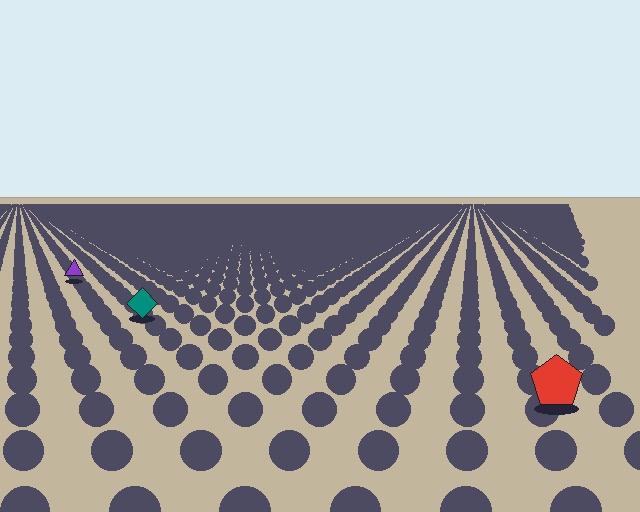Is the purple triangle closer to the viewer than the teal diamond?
No. The teal diamond is closer — you can tell from the texture gradient: the ground texture is coarser near it.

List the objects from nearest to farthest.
From nearest to farthest: the red pentagon, the teal diamond, the purple triangle.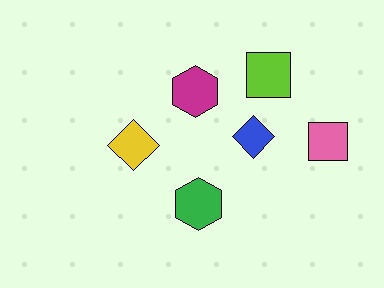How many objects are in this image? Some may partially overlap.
There are 6 objects.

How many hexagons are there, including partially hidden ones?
There are 2 hexagons.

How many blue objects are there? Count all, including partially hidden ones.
There is 1 blue object.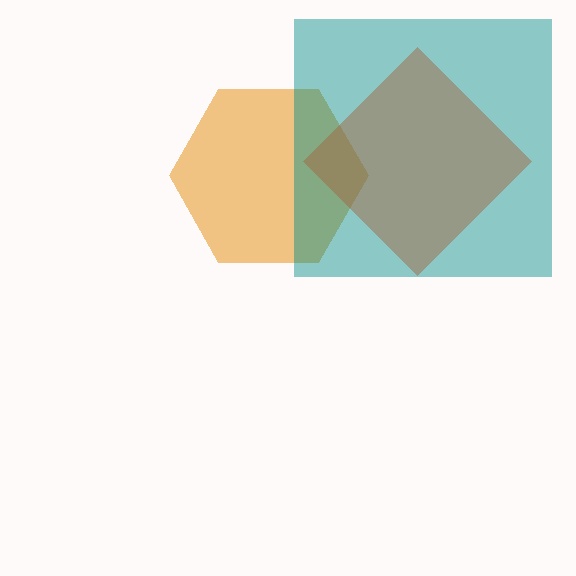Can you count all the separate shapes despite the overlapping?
Yes, there are 3 separate shapes.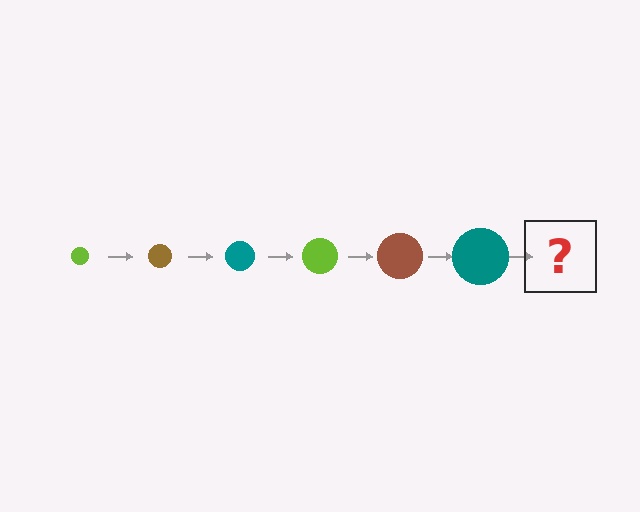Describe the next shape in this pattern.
It should be a lime circle, larger than the previous one.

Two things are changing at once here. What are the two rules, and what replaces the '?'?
The two rules are that the circle grows larger each step and the color cycles through lime, brown, and teal. The '?' should be a lime circle, larger than the previous one.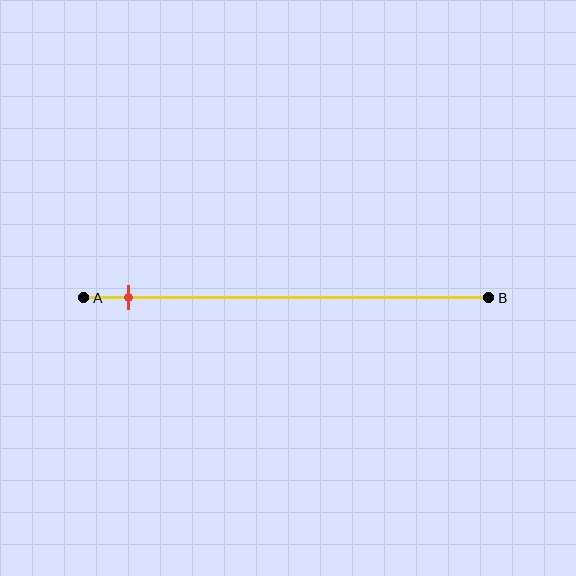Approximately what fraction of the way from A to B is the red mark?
The red mark is approximately 10% of the way from A to B.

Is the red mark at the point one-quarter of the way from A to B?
No, the mark is at about 10% from A, not at the 25% one-quarter point.